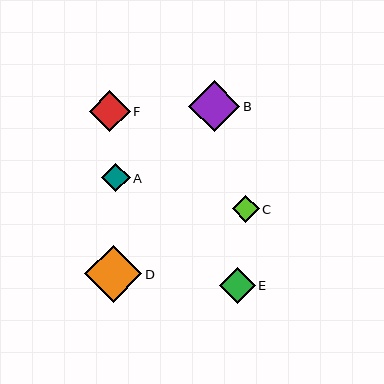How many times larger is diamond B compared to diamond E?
Diamond B is approximately 1.4 times the size of diamond E.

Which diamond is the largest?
Diamond D is the largest with a size of approximately 57 pixels.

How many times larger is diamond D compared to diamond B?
Diamond D is approximately 1.1 times the size of diamond B.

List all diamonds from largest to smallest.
From largest to smallest: D, B, F, E, A, C.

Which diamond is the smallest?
Diamond C is the smallest with a size of approximately 27 pixels.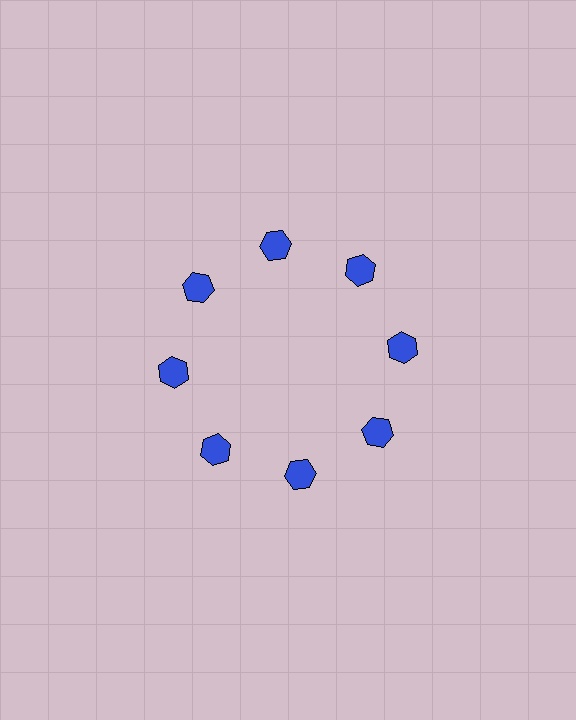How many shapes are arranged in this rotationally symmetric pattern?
There are 8 shapes, arranged in 8 groups of 1.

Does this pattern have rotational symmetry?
Yes, this pattern has 8-fold rotational symmetry. It looks the same after rotating 45 degrees around the center.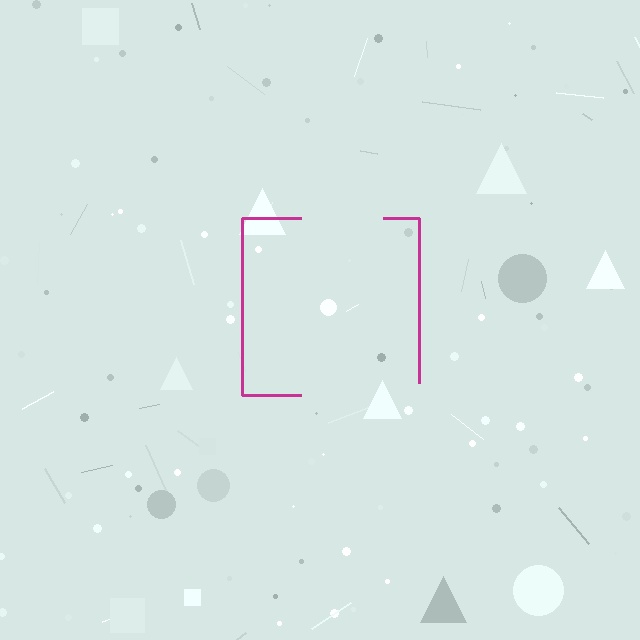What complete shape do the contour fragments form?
The contour fragments form a square.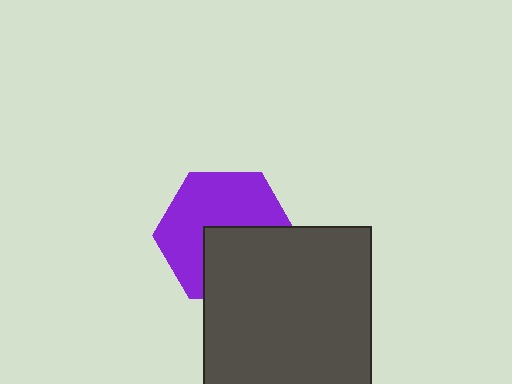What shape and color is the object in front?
The object in front is a dark gray square.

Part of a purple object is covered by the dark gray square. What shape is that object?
It is a hexagon.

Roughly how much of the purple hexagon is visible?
About half of it is visible (roughly 58%).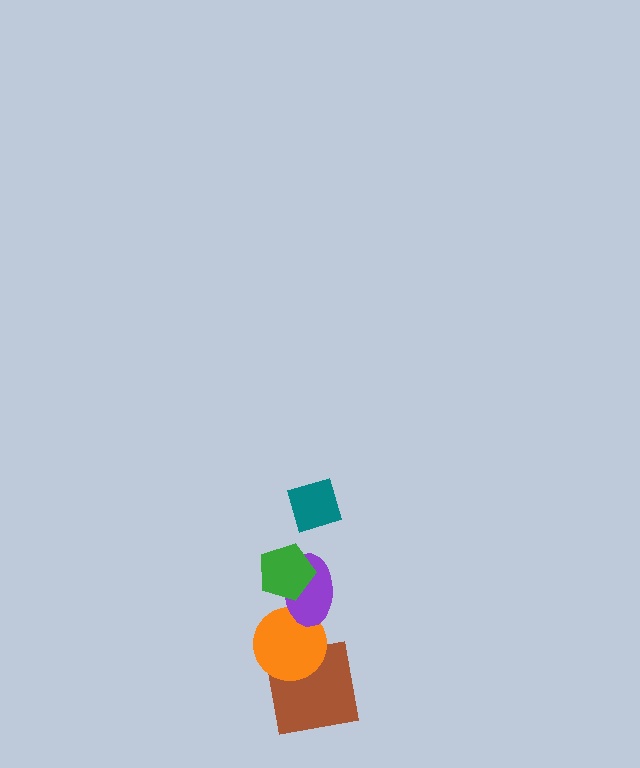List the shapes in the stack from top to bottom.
From top to bottom: the teal diamond, the green pentagon, the purple ellipse, the orange circle, the brown square.